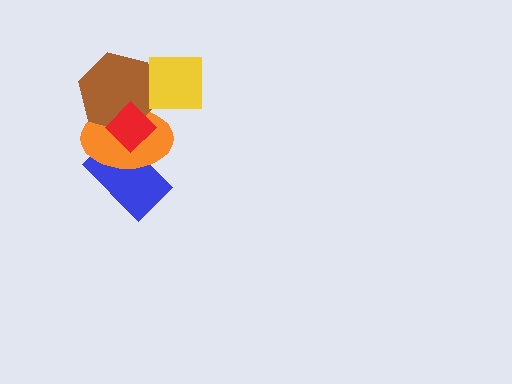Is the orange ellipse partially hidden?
Yes, it is partially covered by another shape.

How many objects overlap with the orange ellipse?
3 objects overlap with the orange ellipse.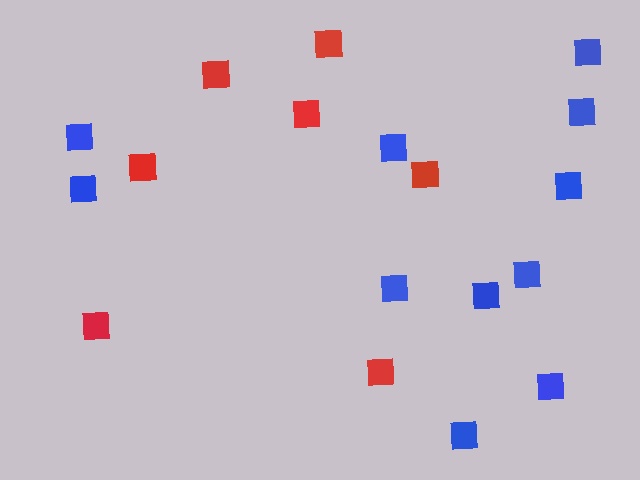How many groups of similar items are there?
There are 2 groups: one group of red squares (7) and one group of blue squares (11).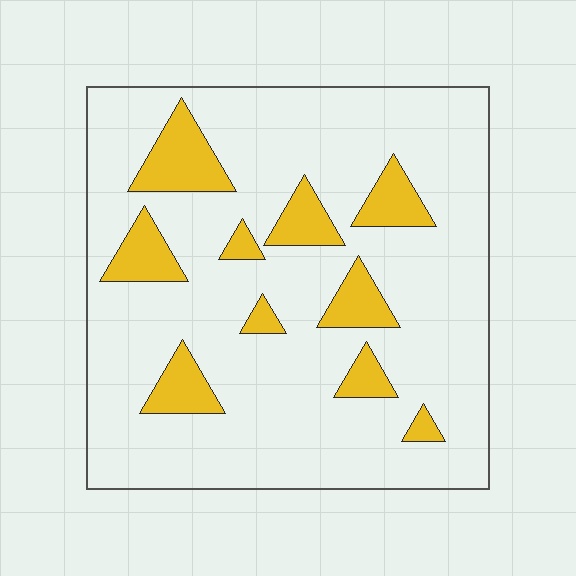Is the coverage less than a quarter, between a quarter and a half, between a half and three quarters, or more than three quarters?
Less than a quarter.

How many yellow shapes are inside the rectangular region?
10.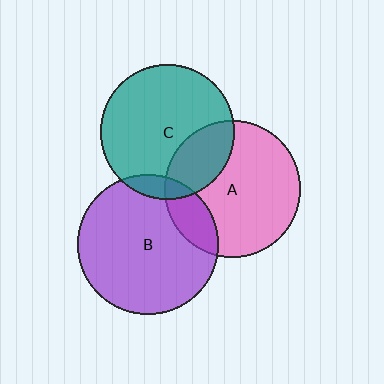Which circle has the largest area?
Circle B (purple).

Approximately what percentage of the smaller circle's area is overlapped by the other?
Approximately 25%.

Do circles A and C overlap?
Yes.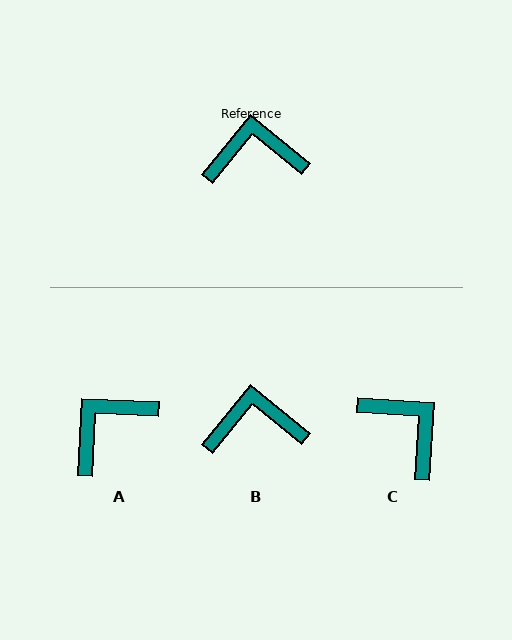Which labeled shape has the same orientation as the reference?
B.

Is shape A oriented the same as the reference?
No, it is off by about 36 degrees.